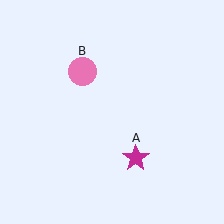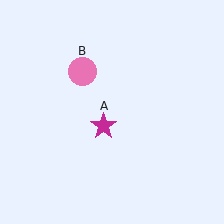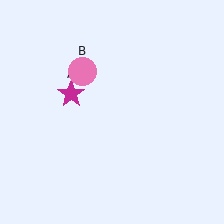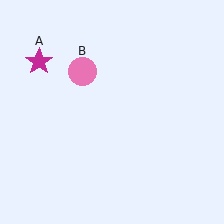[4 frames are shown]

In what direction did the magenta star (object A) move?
The magenta star (object A) moved up and to the left.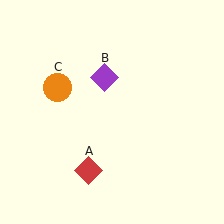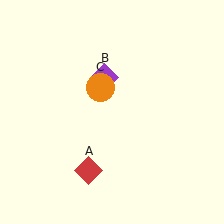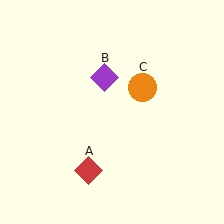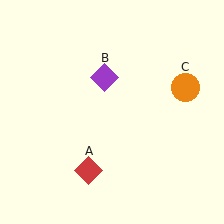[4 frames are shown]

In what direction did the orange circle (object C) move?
The orange circle (object C) moved right.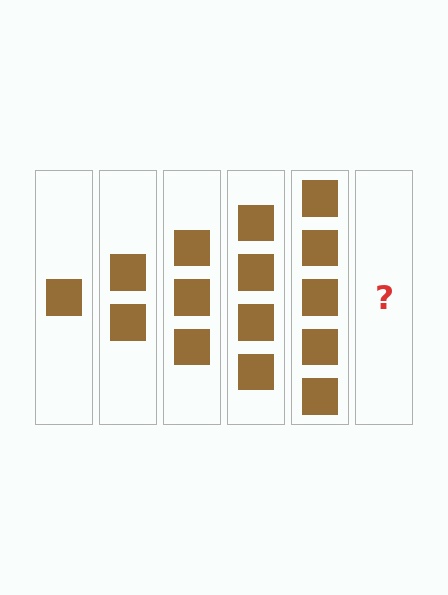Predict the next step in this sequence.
The next step is 6 squares.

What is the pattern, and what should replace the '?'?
The pattern is that each step adds one more square. The '?' should be 6 squares.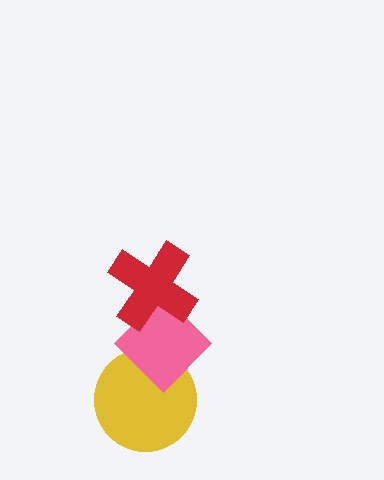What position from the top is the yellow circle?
The yellow circle is 3rd from the top.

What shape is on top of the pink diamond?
The red cross is on top of the pink diamond.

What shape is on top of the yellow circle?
The pink diamond is on top of the yellow circle.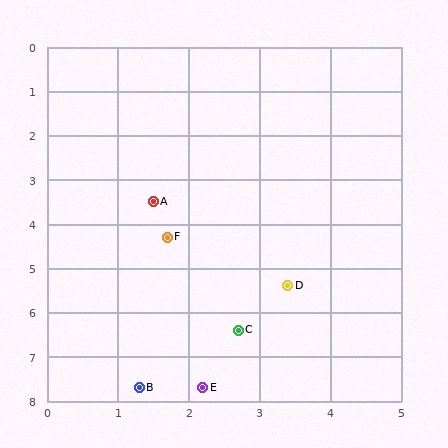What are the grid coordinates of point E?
Point E is at approximately (2.2, 7.7).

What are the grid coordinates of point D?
Point D is at approximately (3.4, 5.4).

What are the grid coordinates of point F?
Point F is at approximately (1.7, 4.3).